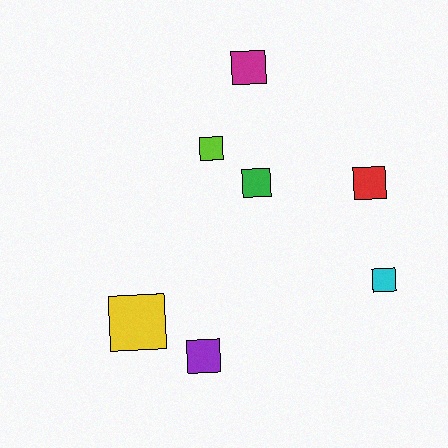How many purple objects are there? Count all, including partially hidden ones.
There is 1 purple object.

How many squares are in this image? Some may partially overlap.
There are 7 squares.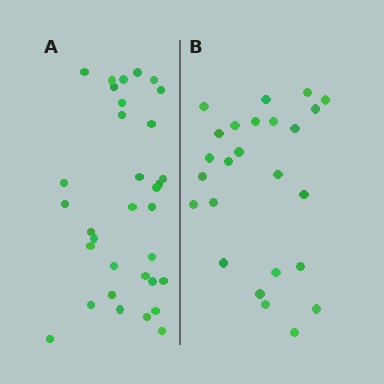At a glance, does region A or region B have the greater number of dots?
Region A (the left region) has more dots.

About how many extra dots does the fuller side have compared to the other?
Region A has roughly 8 or so more dots than region B.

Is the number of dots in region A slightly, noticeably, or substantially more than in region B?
Region A has noticeably more, but not dramatically so. The ratio is roughly 1.3 to 1.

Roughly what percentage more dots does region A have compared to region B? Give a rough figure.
About 30% more.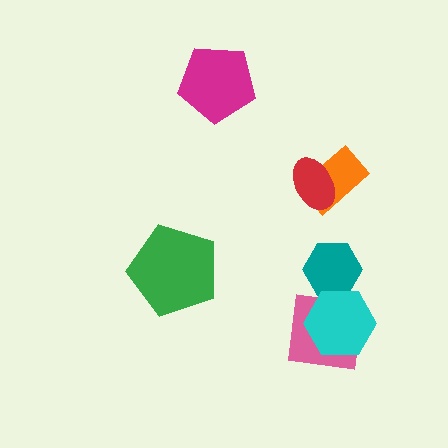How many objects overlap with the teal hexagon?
2 objects overlap with the teal hexagon.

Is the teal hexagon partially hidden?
Yes, it is partially covered by another shape.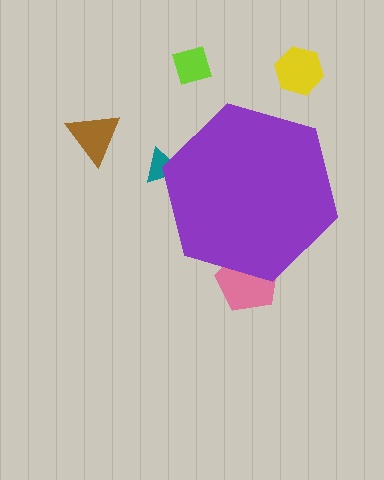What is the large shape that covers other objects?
A purple hexagon.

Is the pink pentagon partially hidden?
Yes, the pink pentagon is partially hidden behind the purple hexagon.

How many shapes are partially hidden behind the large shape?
2 shapes are partially hidden.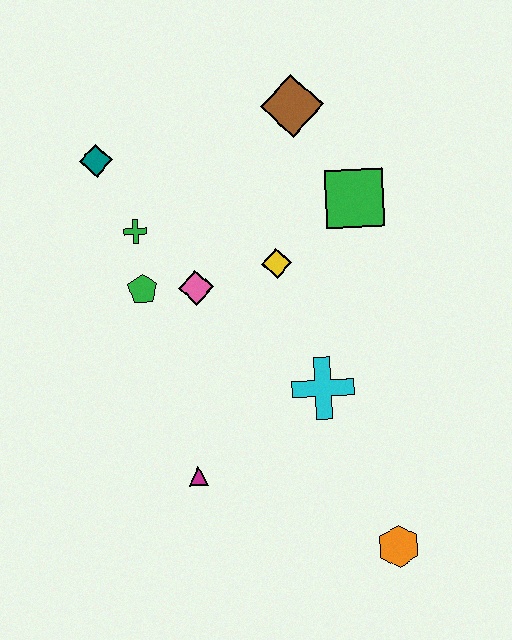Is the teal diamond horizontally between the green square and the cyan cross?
No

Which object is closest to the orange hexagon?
The cyan cross is closest to the orange hexagon.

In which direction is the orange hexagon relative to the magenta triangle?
The orange hexagon is to the right of the magenta triangle.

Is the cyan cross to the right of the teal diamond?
Yes